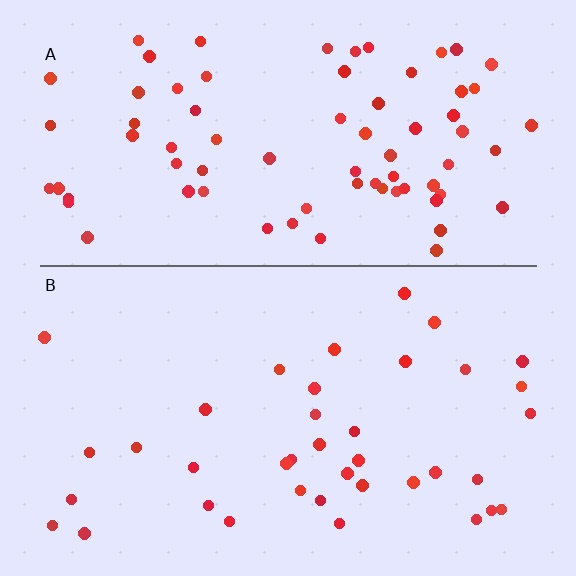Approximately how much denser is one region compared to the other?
Approximately 1.9× — region A over region B.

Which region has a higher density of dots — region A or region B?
A (the top).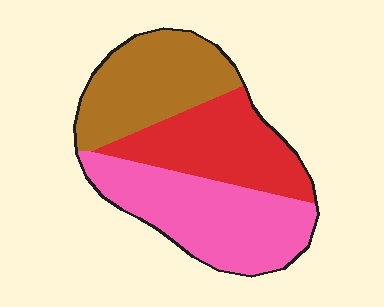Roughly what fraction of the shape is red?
Red takes up about one third (1/3) of the shape.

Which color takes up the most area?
Pink, at roughly 40%.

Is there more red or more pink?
Pink.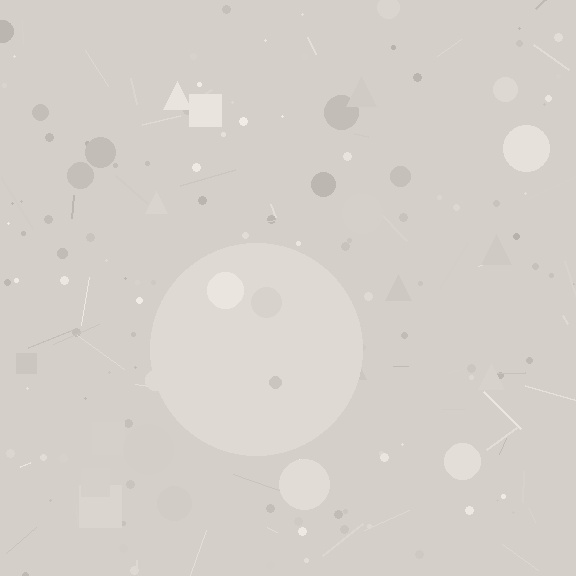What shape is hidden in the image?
A circle is hidden in the image.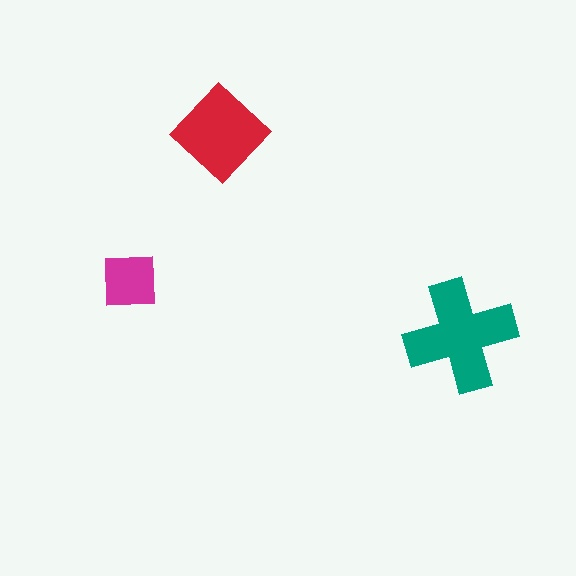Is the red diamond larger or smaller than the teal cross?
Smaller.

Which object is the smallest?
The magenta square.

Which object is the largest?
The teal cross.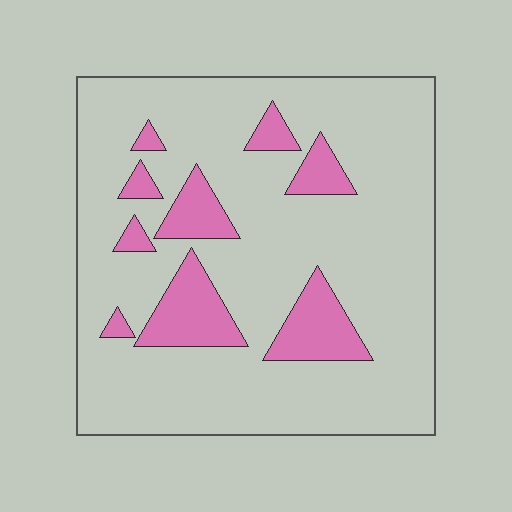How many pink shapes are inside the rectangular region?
9.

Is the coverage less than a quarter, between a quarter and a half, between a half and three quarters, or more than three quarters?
Less than a quarter.